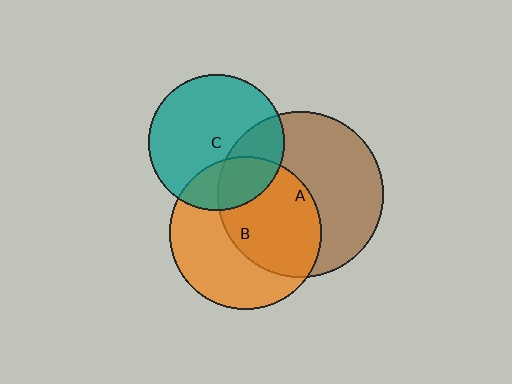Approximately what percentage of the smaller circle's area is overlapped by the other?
Approximately 50%.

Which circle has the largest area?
Circle A (brown).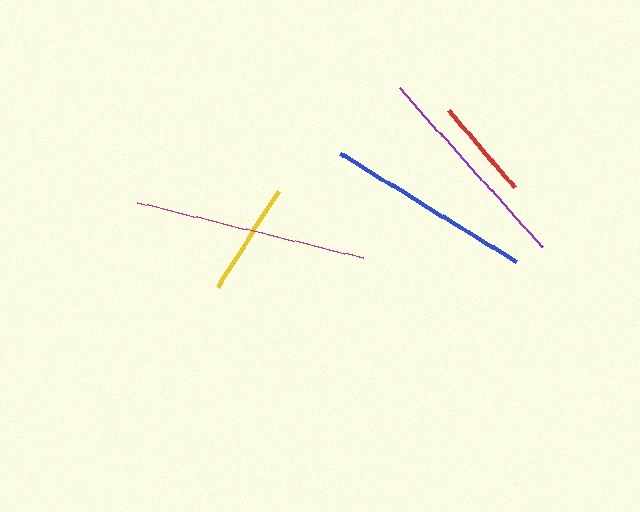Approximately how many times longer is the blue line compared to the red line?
The blue line is approximately 2.1 times the length of the red line.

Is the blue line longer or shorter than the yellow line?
The blue line is longer than the yellow line.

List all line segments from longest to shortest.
From longest to shortest: magenta, purple, blue, yellow, red.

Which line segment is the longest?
The magenta line is the longest at approximately 233 pixels.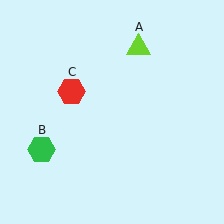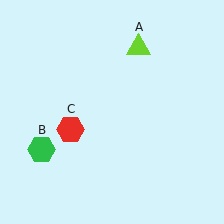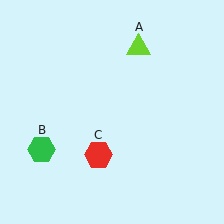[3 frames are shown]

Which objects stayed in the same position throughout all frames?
Lime triangle (object A) and green hexagon (object B) remained stationary.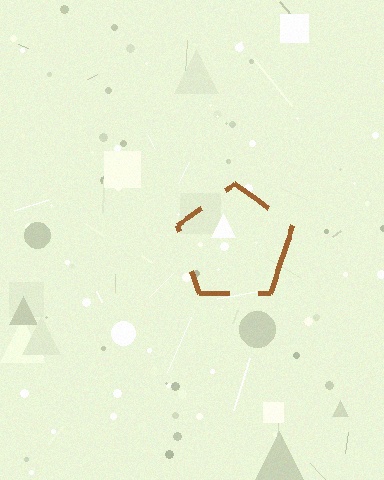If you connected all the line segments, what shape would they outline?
They would outline a pentagon.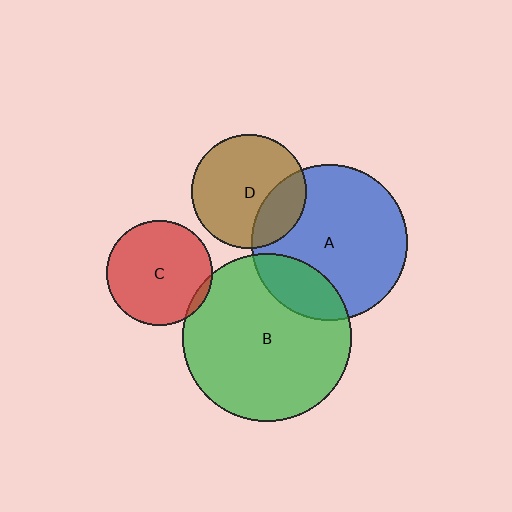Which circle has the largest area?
Circle B (green).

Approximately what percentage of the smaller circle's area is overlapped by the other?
Approximately 25%.